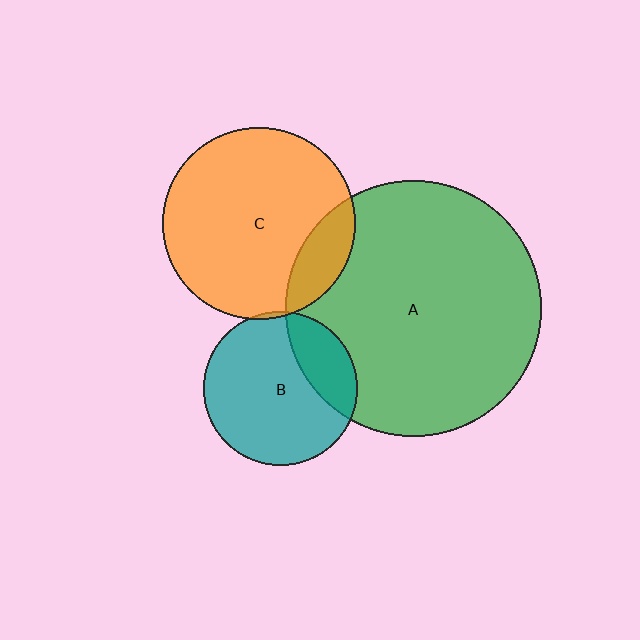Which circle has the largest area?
Circle A (green).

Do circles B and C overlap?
Yes.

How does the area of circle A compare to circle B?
Approximately 2.8 times.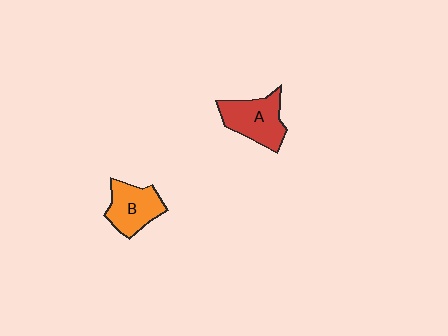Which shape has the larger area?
Shape A (red).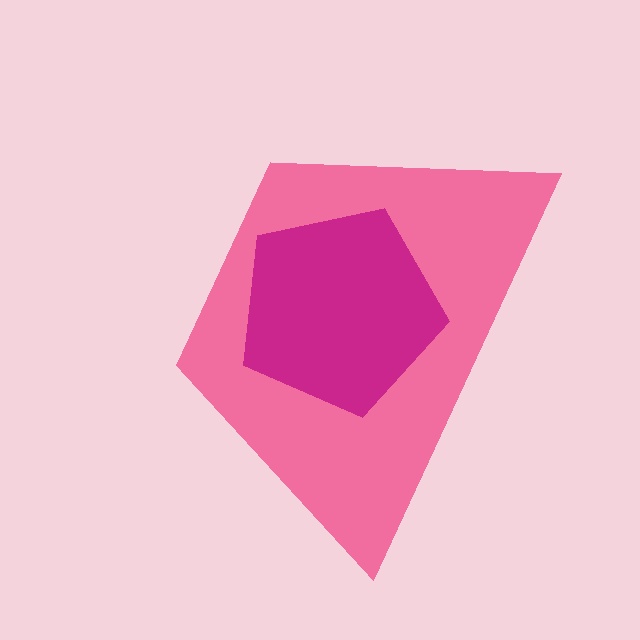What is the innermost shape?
The magenta pentagon.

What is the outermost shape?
The pink trapezoid.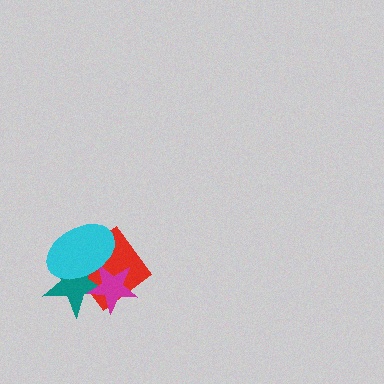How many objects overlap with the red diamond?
3 objects overlap with the red diamond.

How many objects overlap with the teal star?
3 objects overlap with the teal star.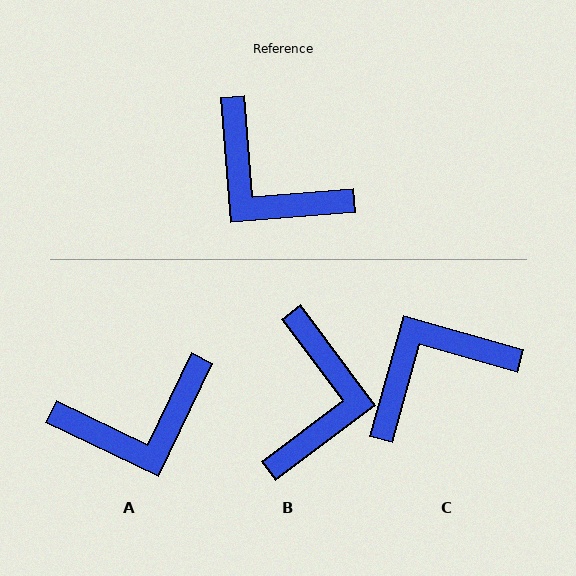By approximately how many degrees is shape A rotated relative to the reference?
Approximately 60 degrees counter-clockwise.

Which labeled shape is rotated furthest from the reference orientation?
B, about 122 degrees away.